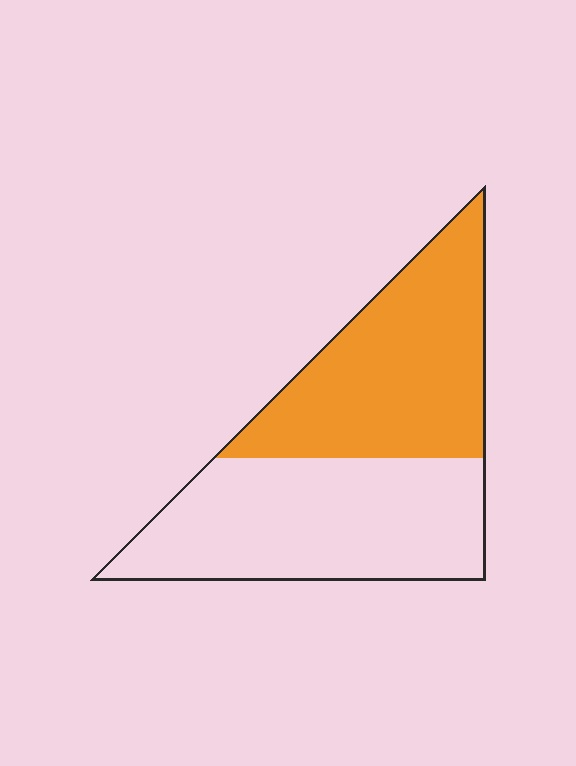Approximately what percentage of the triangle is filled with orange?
Approximately 50%.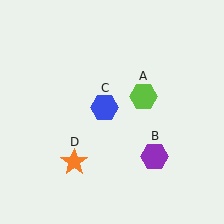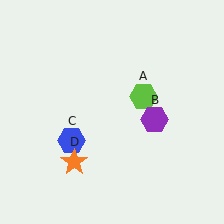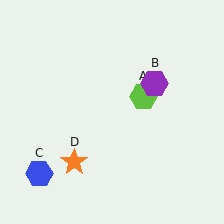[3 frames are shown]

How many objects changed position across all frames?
2 objects changed position: purple hexagon (object B), blue hexagon (object C).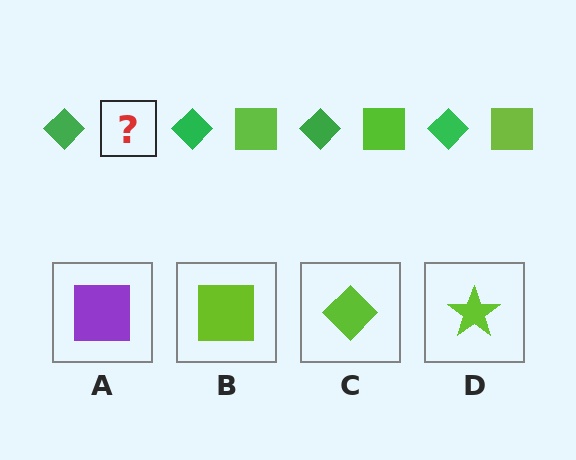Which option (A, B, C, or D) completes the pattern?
B.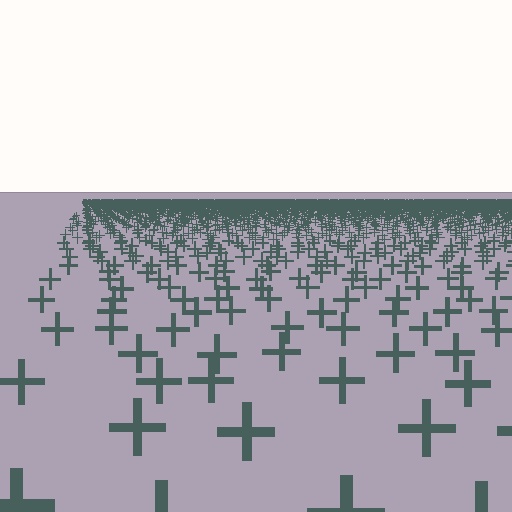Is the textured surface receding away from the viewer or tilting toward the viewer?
The surface is receding away from the viewer. Texture elements get smaller and denser toward the top.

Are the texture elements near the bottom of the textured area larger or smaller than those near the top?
Larger. Near the bottom, elements are closer to the viewer and appear at a bigger on-screen size.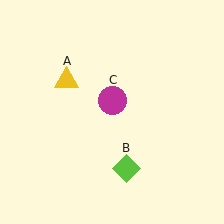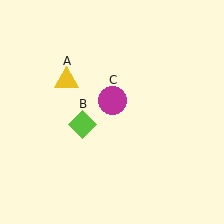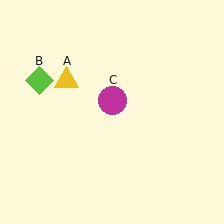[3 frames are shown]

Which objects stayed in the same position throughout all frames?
Yellow triangle (object A) and magenta circle (object C) remained stationary.